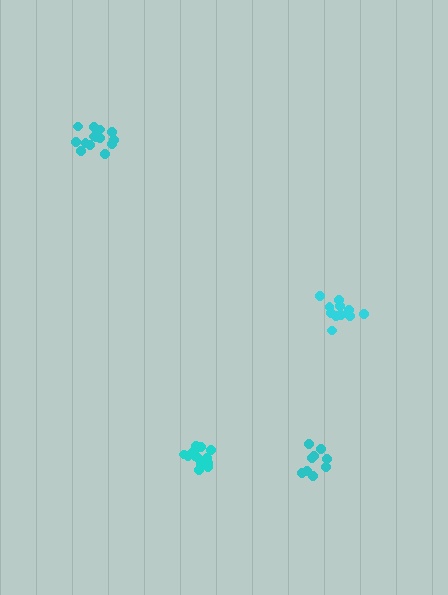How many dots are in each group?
Group 1: 12 dots, Group 2: 9 dots, Group 3: 14 dots, Group 4: 14 dots (49 total).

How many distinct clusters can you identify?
There are 4 distinct clusters.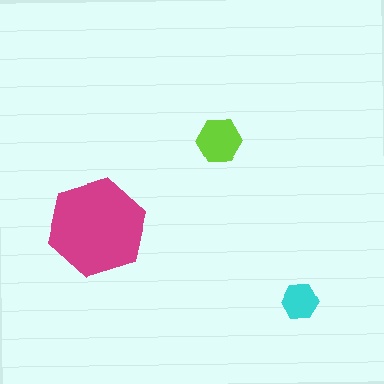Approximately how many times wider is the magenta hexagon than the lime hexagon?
About 2 times wider.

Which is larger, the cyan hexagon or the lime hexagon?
The lime one.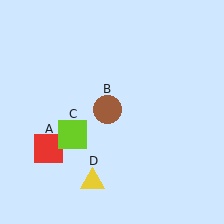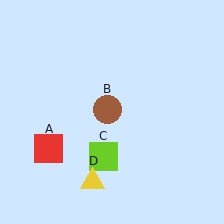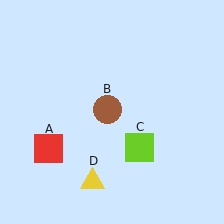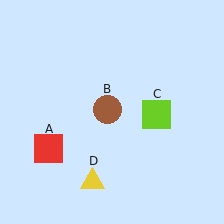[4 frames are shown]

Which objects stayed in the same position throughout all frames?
Red square (object A) and brown circle (object B) and yellow triangle (object D) remained stationary.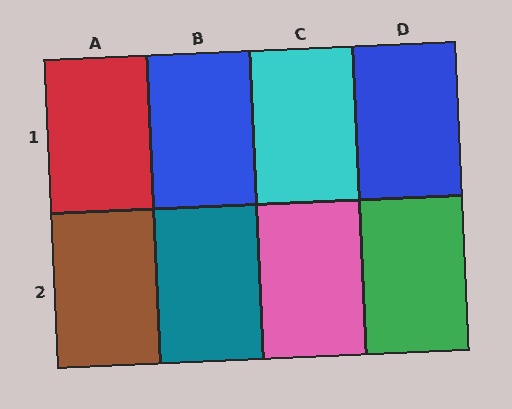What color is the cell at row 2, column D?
Green.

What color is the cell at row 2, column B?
Teal.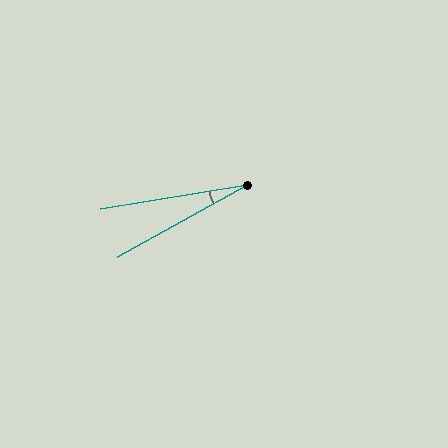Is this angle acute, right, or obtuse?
It is acute.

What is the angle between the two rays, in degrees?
Approximately 20 degrees.